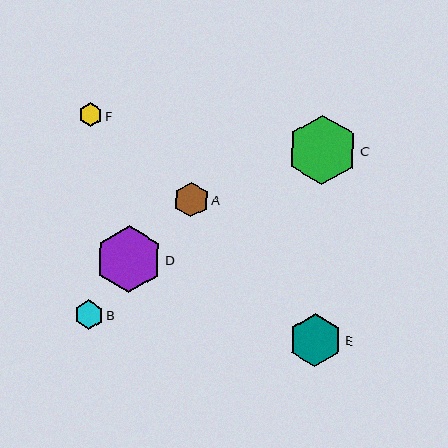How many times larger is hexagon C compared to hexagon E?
Hexagon C is approximately 1.3 times the size of hexagon E.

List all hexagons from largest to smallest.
From largest to smallest: C, D, E, A, B, F.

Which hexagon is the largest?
Hexagon C is the largest with a size of approximately 70 pixels.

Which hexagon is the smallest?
Hexagon F is the smallest with a size of approximately 24 pixels.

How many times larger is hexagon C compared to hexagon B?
Hexagon C is approximately 2.4 times the size of hexagon B.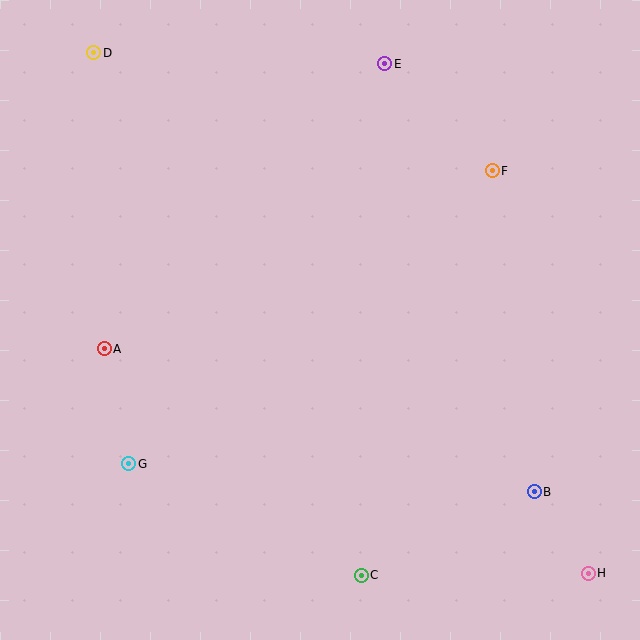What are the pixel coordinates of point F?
Point F is at (492, 171).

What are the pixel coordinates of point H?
Point H is at (588, 573).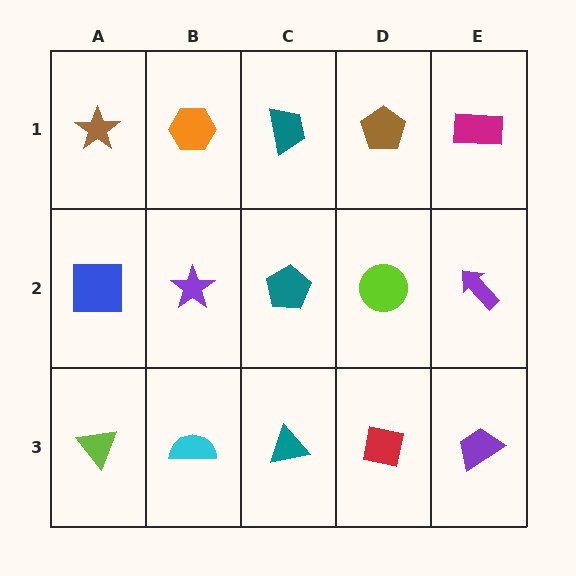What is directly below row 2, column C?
A teal triangle.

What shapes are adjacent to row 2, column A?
A brown star (row 1, column A), a lime triangle (row 3, column A), a purple star (row 2, column B).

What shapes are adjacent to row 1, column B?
A purple star (row 2, column B), a brown star (row 1, column A), a teal trapezoid (row 1, column C).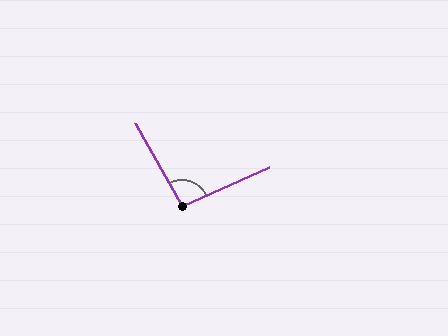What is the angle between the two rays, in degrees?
Approximately 95 degrees.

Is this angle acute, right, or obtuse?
It is approximately a right angle.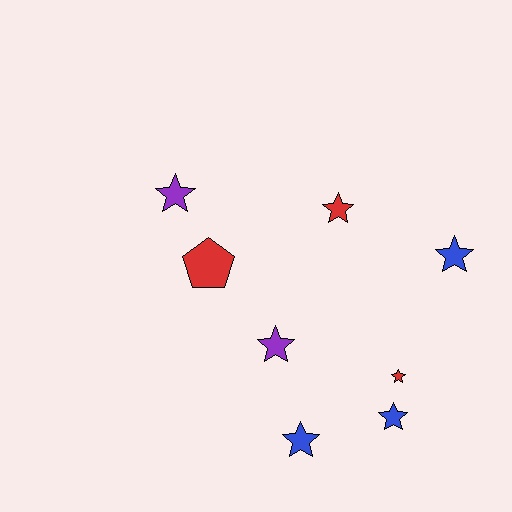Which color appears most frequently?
Blue, with 3 objects.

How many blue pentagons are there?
There are no blue pentagons.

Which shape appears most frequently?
Star, with 7 objects.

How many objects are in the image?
There are 8 objects.